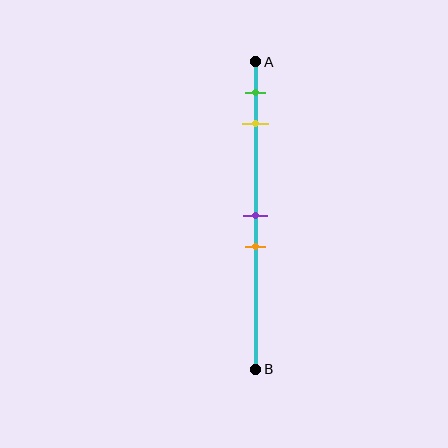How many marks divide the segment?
There are 4 marks dividing the segment.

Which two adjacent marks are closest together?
The purple and orange marks are the closest adjacent pair.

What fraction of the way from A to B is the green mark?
The green mark is approximately 10% (0.1) of the way from A to B.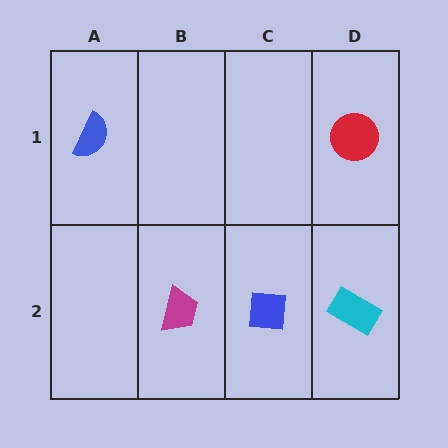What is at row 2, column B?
A magenta trapezoid.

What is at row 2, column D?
A cyan rectangle.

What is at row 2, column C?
A blue square.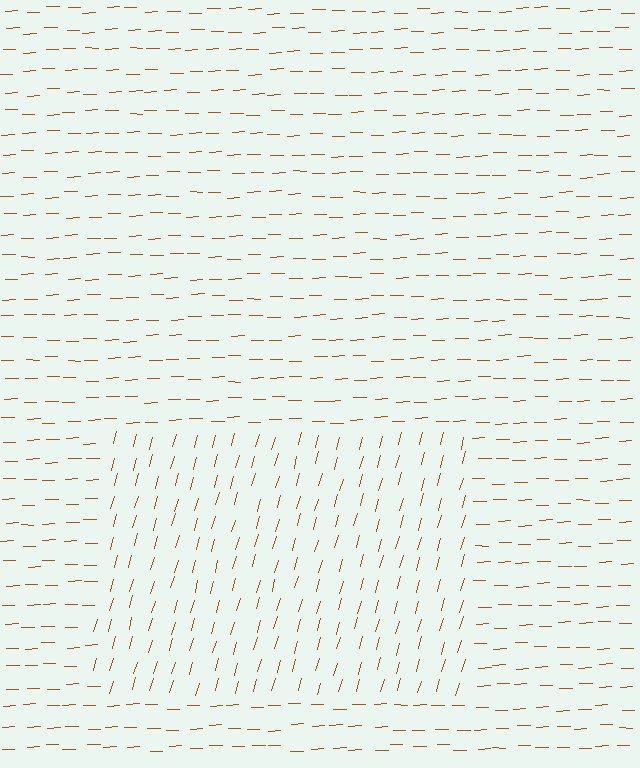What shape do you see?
I see a rectangle.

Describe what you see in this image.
The image is filled with small brown line segments. A rectangle region in the image has lines oriented differently from the surrounding lines, creating a visible texture boundary.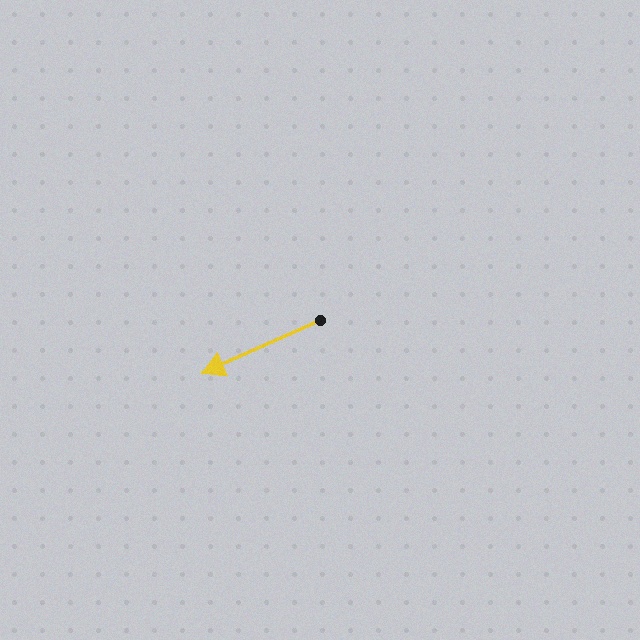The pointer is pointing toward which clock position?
Roughly 8 o'clock.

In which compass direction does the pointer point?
Southwest.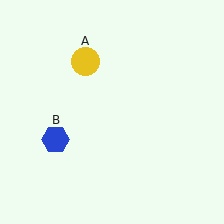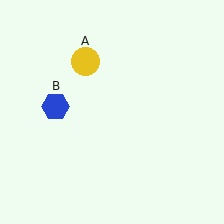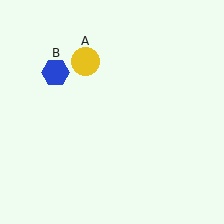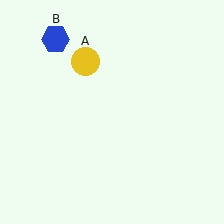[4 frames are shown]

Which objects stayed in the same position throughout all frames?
Yellow circle (object A) remained stationary.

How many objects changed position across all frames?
1 object changed position: blue hexagon (object B).